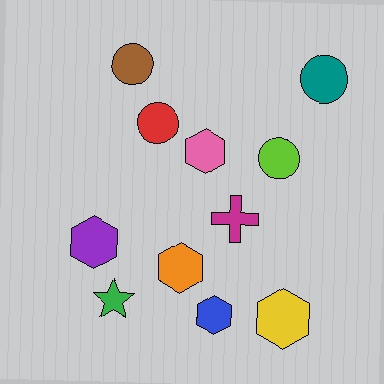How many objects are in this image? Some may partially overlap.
There are 11 objects.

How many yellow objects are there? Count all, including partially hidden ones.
There is 1 yellow object.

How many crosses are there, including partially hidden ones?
There is 1 cross.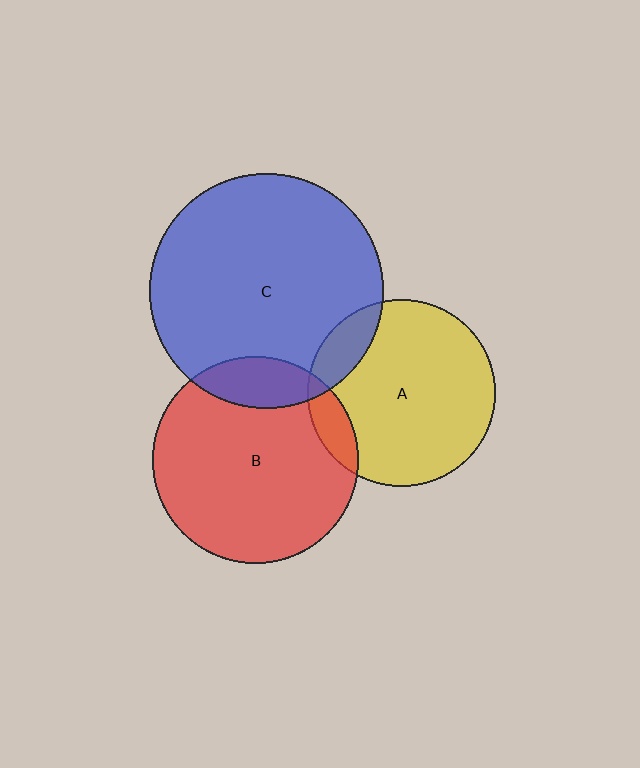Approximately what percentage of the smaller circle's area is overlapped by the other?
Approximately 15%.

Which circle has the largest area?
Circle C (blue).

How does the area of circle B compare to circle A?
Approximately 1.2 times.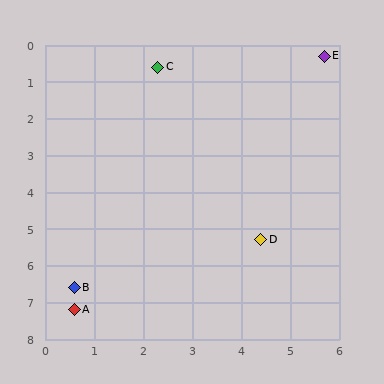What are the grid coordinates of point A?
Point A is at approximately (0.6, 7.2).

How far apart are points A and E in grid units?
Points A and E are about 8.6 grid units apart.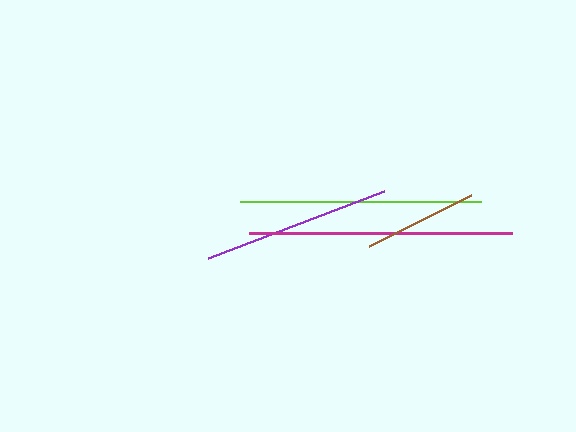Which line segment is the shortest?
The brown line is the shortest at approximately 114 pixels.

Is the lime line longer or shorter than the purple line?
The lime line is longer than the purple line.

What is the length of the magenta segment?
The magenta segment is approximately 263 pixels long.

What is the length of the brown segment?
The brown segment is approximately 114 pixels long.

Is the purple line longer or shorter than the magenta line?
The magenta line is longer than the purple line.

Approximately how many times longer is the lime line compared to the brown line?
The lime line is approximately 2.1 times the length of the brown line.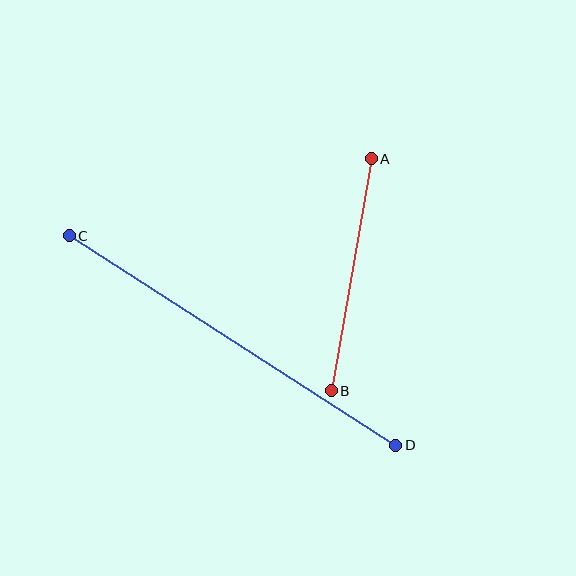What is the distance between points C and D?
The distance is approximately 388 pixels.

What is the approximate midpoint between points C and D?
The midpoint is at approximately (233, 340) pixels.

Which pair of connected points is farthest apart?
Points C and D are farthest apart.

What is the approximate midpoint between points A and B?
The midpoint is at approximately (351, 275) pixels.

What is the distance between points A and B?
The distance is approximately 235 pixels.